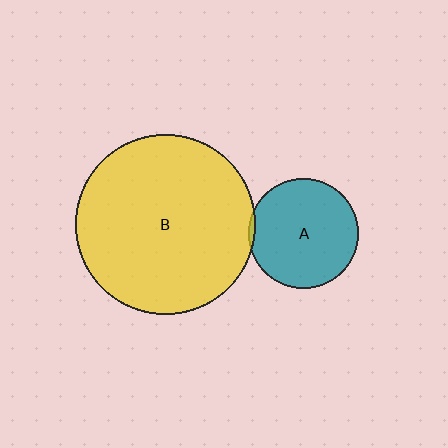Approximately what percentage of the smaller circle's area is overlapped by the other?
Approximately 5%.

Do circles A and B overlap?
Yes.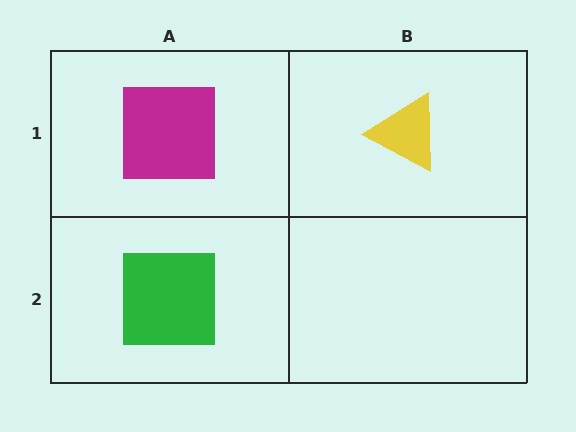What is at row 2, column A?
A green square.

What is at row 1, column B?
A yellow triangle.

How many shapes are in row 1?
2 shapes.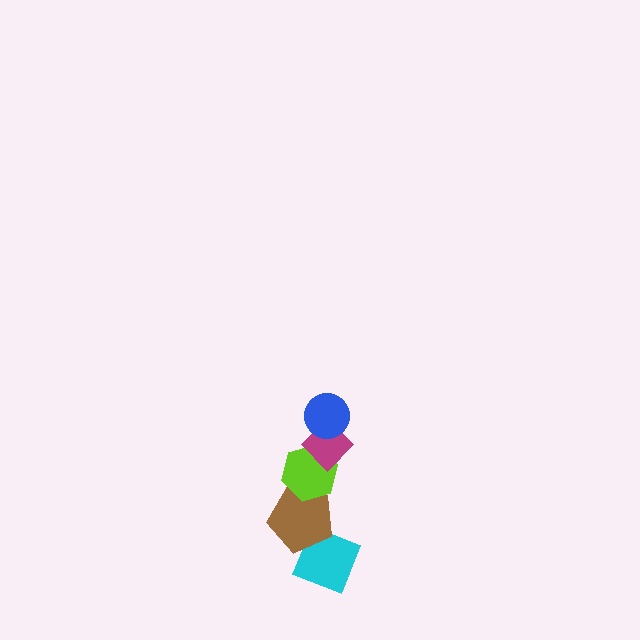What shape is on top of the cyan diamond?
The brown pentagon is on top of the cyan diamond.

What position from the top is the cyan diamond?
The cyan diamond is 5th from the top.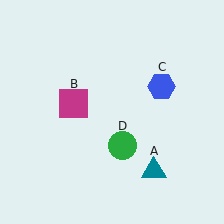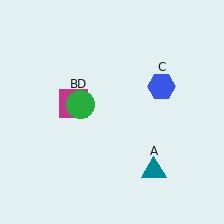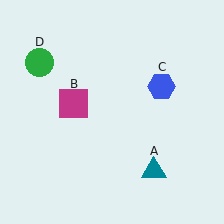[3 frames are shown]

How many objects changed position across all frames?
1 object changed position: green circle (object D).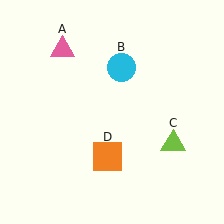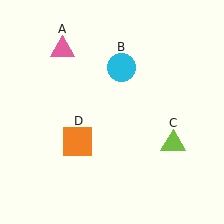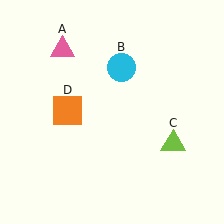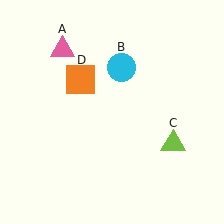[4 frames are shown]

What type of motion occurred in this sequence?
The orange square (object D) rotated clockwise around the center of the scene.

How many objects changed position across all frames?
1 object changed position: orange square (object D).